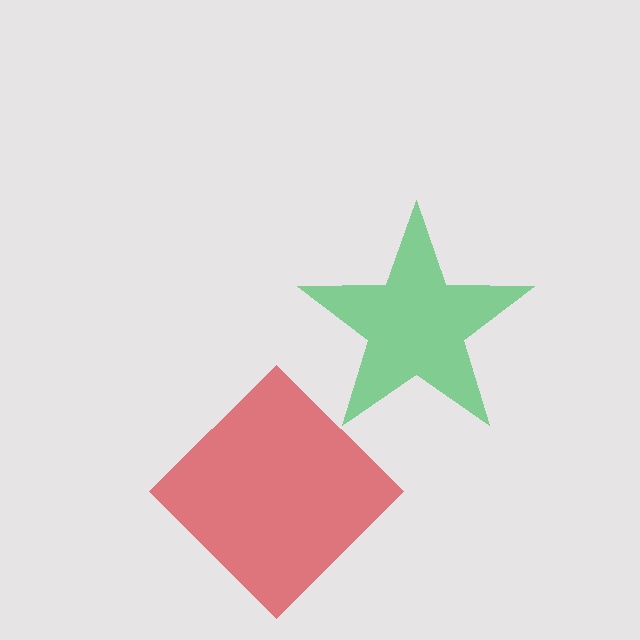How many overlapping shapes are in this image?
There are 2 overlapping shapes in the image.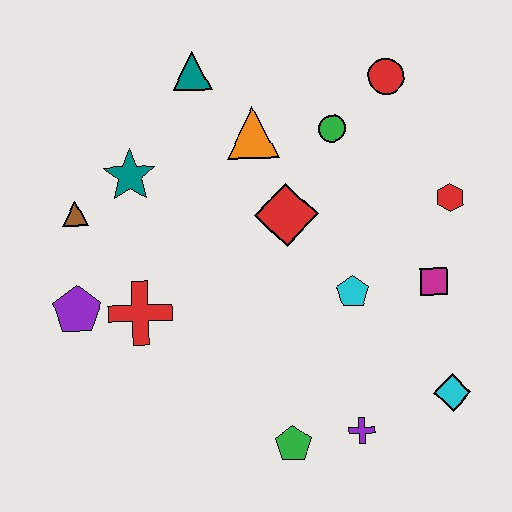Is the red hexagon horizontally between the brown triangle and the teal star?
No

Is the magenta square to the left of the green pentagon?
No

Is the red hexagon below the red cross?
No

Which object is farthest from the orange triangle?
The cyan diamond is farthest from the orange triangle.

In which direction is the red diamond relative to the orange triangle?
The red diamond is below the orange triangle.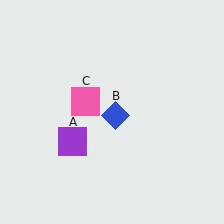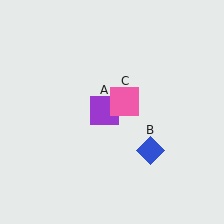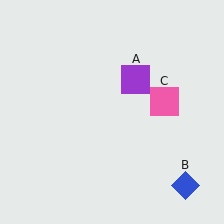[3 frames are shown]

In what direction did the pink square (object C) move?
The pink square (object C) moved right.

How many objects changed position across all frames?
3 objects changed position: purple square (object A), blue diamond (object B), pink square (object C).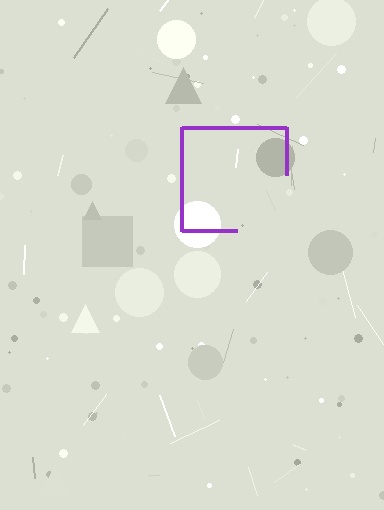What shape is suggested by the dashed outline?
The dashed outline suggests a square.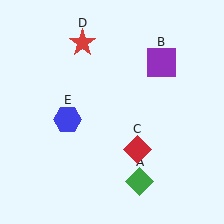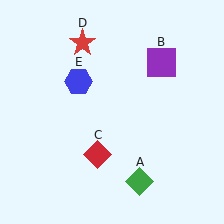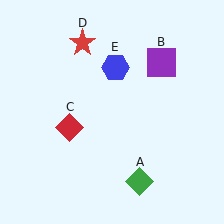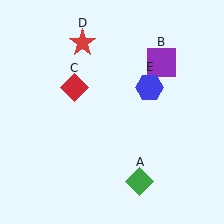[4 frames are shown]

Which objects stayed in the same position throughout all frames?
Green diamond (object A) and purple square (object B) and red star (object D) remained stationary.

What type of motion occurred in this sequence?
The red diamond (object C), blue hexagon (object E) rotated clockwise around the center of the scene.